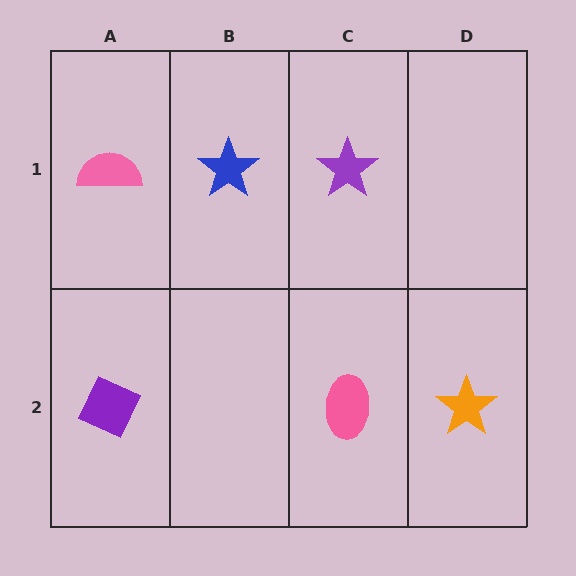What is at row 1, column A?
A pink semicircle.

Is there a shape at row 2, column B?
No, that cell is empty.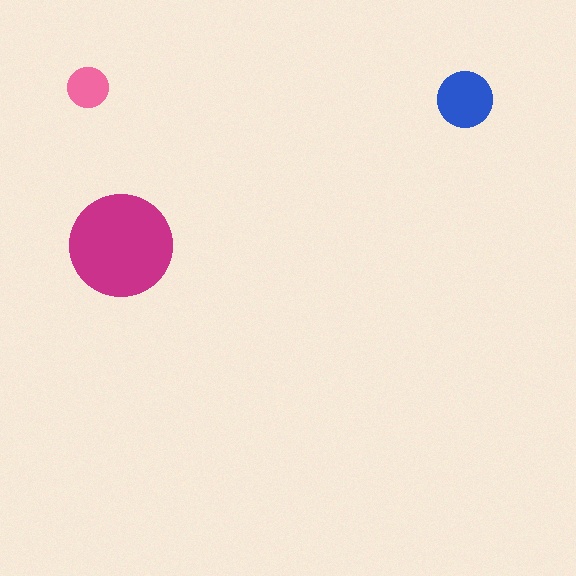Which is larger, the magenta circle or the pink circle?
The magenta one.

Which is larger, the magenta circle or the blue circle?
The magenta one.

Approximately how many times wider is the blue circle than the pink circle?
About 1.5 times wider.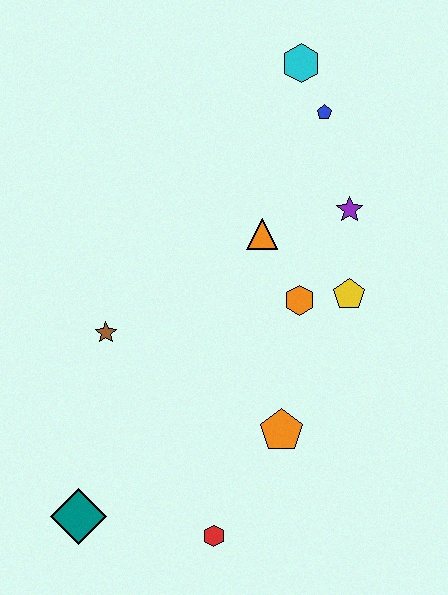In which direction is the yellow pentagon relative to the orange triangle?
The yellow pentagon is to the right of the orange triangle.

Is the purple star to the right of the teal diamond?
Yes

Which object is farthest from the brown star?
The cyan hexagon is farthest from the brown star.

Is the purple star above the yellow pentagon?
Yes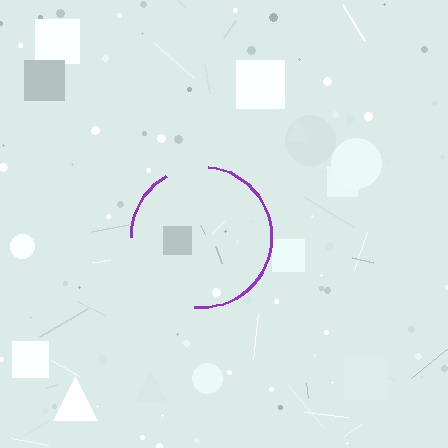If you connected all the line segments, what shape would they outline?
They would outline a circle.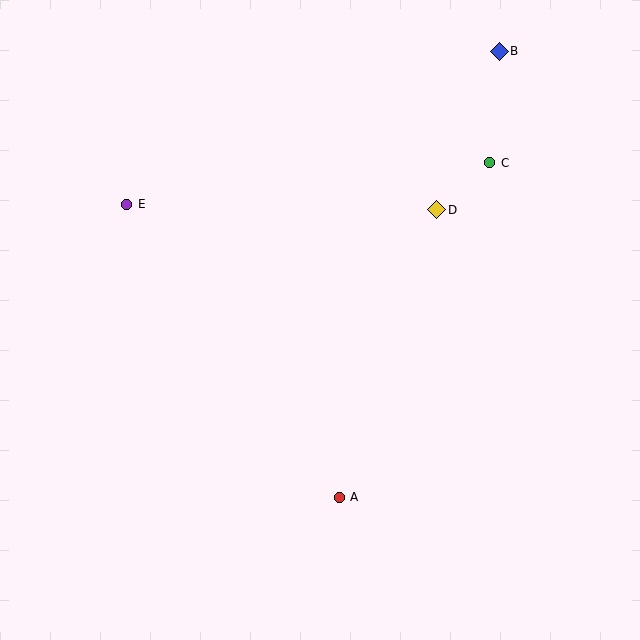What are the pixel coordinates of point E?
Point E is at (127, 204).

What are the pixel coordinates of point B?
Point B is at (499, 51).